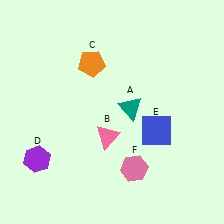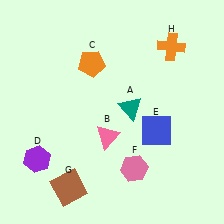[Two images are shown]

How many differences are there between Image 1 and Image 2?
There are 2 differences between the two images.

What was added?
A brown square (G), an orange cross (H) were added in Image 2.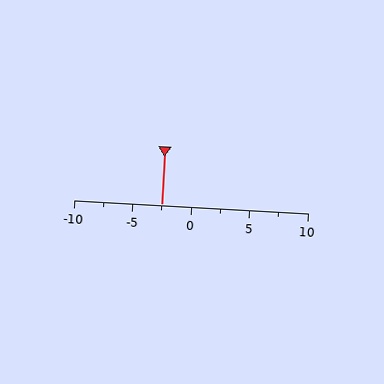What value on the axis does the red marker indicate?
The marker indicates approximately -2.5.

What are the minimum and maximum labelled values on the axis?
The axis runs from -10 to 10.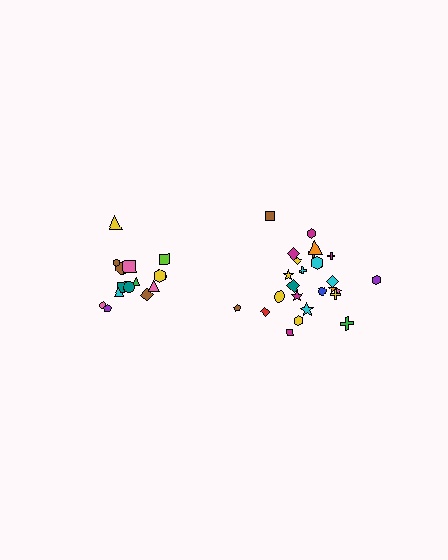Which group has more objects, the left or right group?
The right group.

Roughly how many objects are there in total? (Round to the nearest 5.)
Roughly 40 objects in total.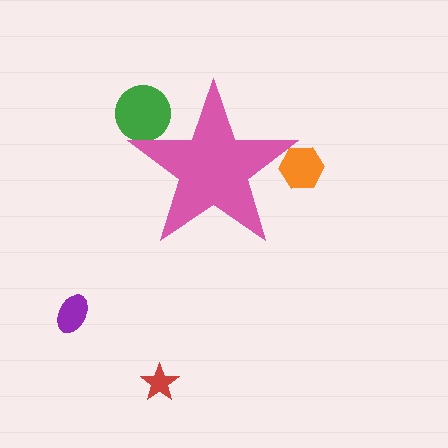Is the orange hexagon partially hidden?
Yes, the orange hexagon is partially hidden behind the pink star.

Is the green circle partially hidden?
Yes, the green circle is partially hidden behind the pink star.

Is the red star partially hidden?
No, the red star is fully visible.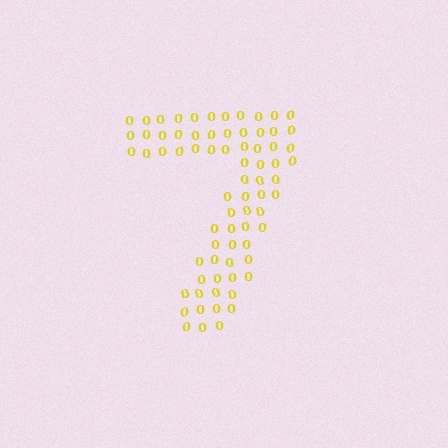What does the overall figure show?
The overall figure shows the digit 7.